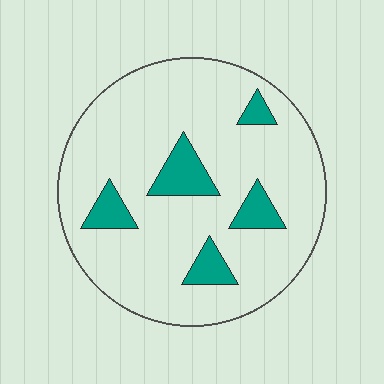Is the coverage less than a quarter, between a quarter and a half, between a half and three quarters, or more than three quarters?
Less than a quarter.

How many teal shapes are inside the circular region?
5.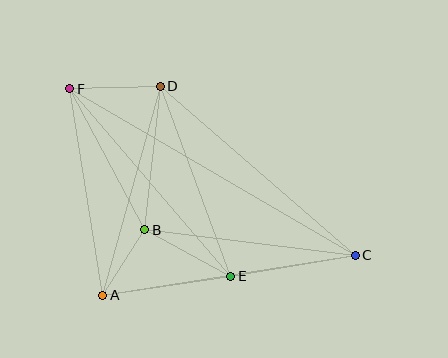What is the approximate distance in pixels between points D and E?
The distance between D and E is approximately 203 pixels.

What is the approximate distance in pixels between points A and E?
The distance between A and E is approximately 129 pixels.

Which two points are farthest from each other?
Points C and F are farthest from each other.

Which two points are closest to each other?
Points A and B are closest to each other.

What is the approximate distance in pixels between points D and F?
The distance between D and F is approximately 91 pixels.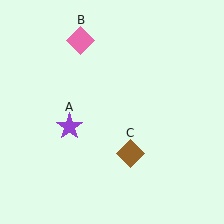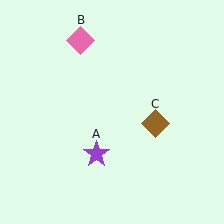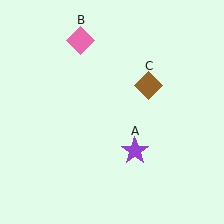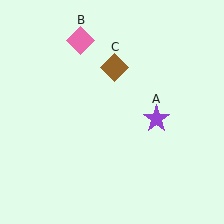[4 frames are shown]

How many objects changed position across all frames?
2 objects changed position: purple star (object A), brown diamond (object C).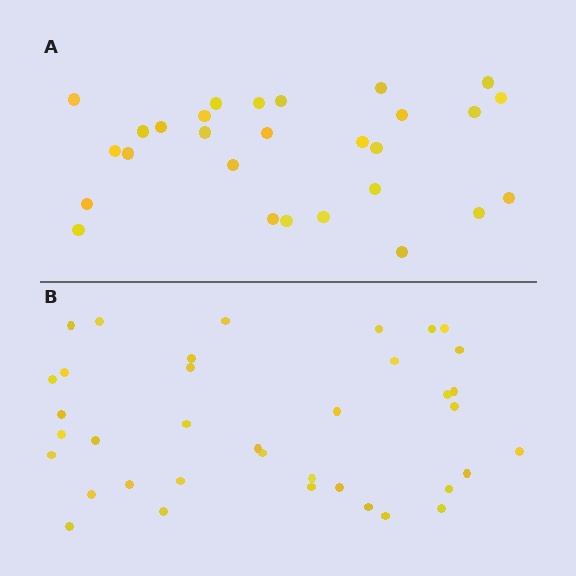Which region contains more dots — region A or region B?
Region B (the bottom region) has more dots.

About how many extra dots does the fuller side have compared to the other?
Region B has roughly 8 or so more dots than region A.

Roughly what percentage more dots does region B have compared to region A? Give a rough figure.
About 30% more.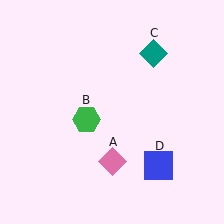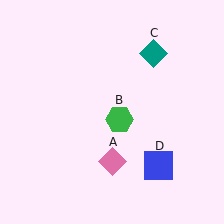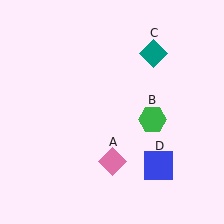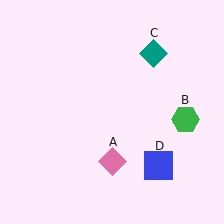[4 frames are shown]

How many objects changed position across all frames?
1 object changed position: green hexagon (object B).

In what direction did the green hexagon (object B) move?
The green hexagon (object B) moved right.